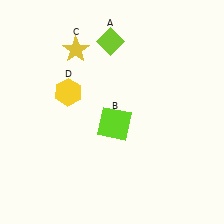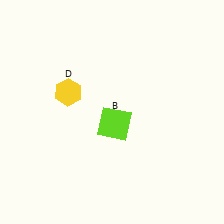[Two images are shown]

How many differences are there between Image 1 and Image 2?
There are 2 differences between the two images.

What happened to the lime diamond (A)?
The lime diamond (A) was removed in Image 2. It was in the top-left area of Image 1.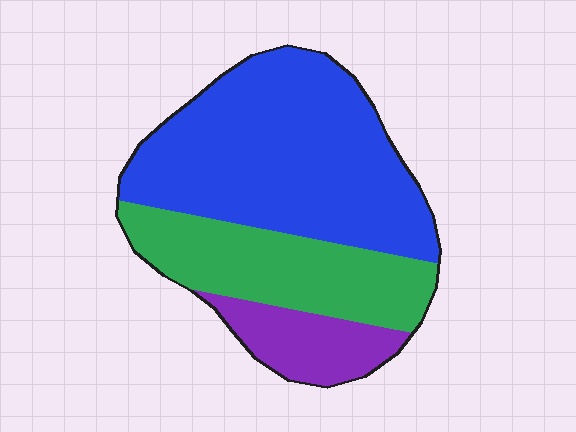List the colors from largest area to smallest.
From largest to smallest: blue, green, purple.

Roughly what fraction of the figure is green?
Green takes up about one third (1/3) of the figure.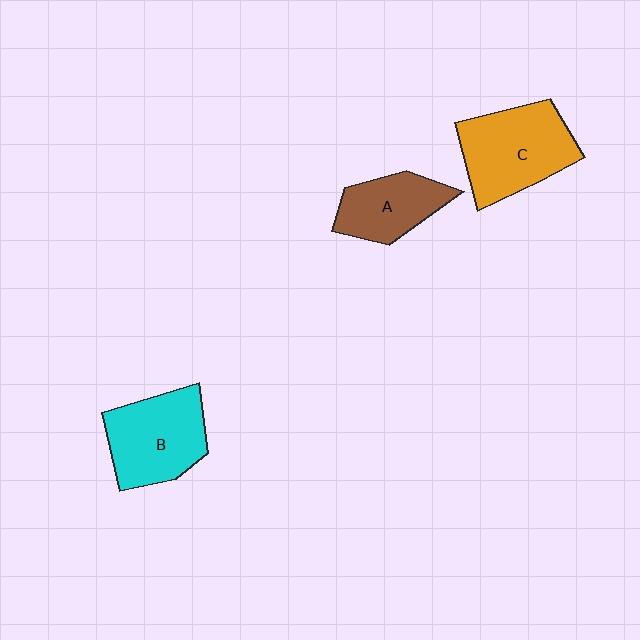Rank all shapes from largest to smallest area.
From largest to smallest: C (orange), B (cyan), A (brown).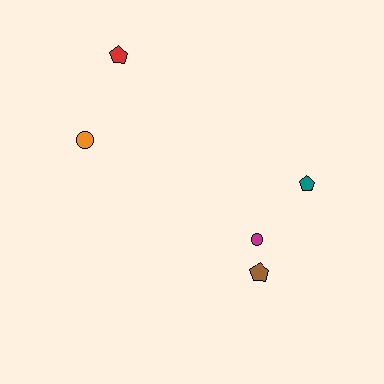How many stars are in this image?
There are no stars.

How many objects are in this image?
There are 5 objects.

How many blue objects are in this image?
There are no blue objects.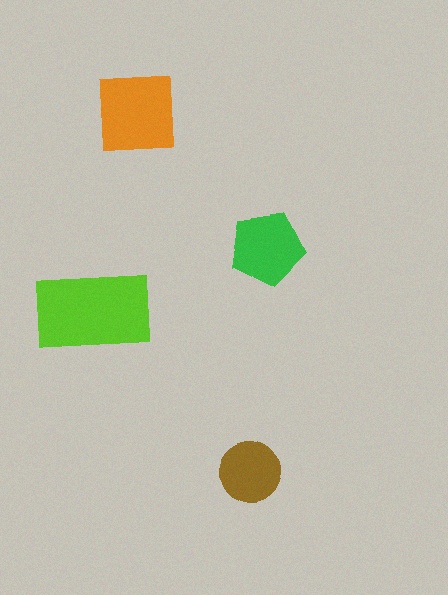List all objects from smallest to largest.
The brown circle, the green pentagon, the orange square, the lime rectangle.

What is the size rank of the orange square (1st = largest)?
2nd.